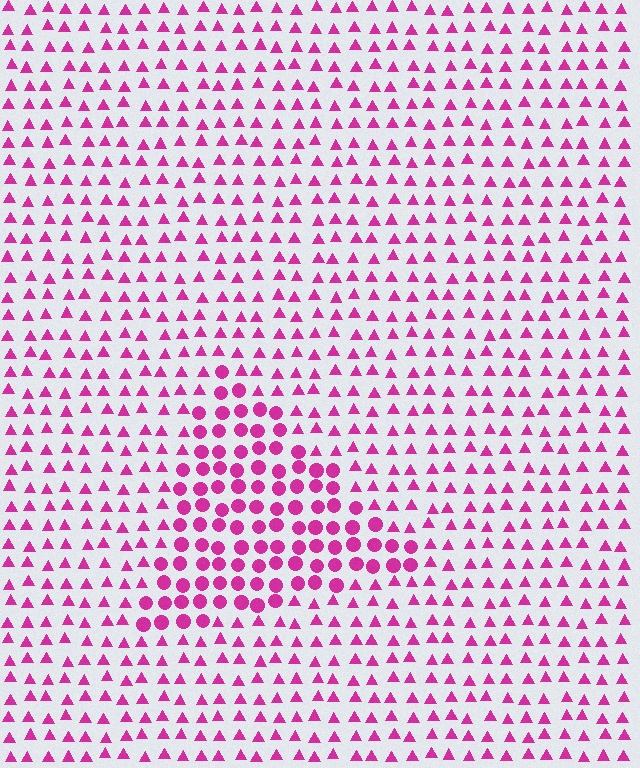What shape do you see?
I see a triangle.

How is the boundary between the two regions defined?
The boundary is defined by a change in element shape: circles inside vs. triangles outside. All elements share the same color and spacing.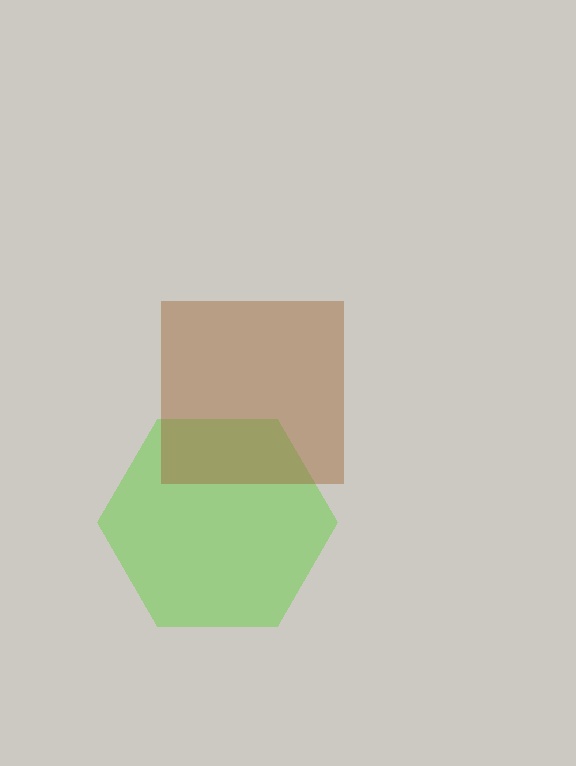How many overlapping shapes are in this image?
There are 2 overlapping shapes in the image.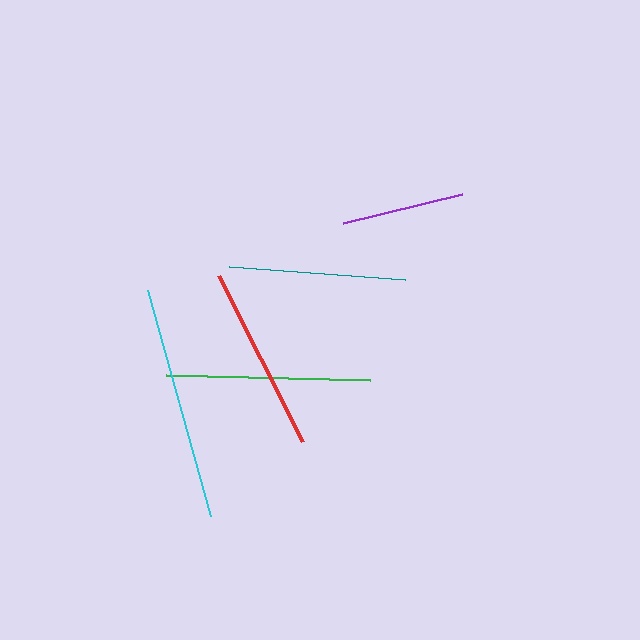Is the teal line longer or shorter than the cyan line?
The cyan line is longer than the teal line.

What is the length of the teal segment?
The teal segment is approximately 176 pixels long.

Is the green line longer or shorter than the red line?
The green line is longer than the red line.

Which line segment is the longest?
The cyan line is the longest at approximately 235 pixels.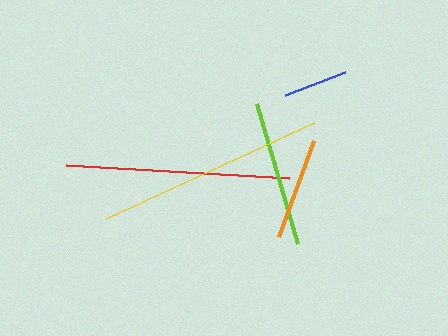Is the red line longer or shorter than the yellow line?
The yellow line is longer than the red line.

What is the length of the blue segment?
The blue segment is approximately 64 pixels long.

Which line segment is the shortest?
The blue line is the shortest at approximately 64 pixels.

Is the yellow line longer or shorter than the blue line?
The yellow line is longer than the blue line.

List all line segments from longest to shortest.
From longest to shortest: yellow, red, lime, orange, blue.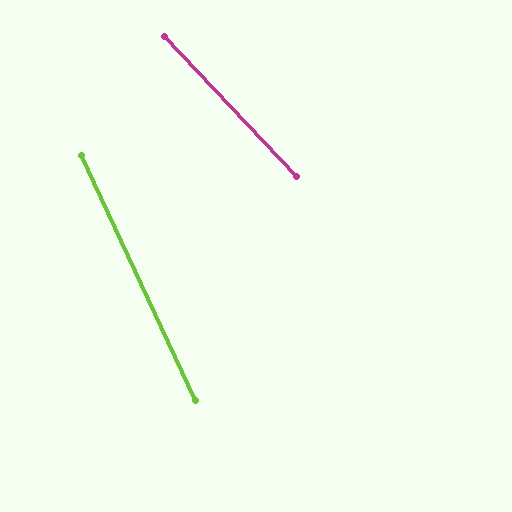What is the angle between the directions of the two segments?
Approximately 18 degrees.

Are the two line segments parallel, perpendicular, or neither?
Neither parallel nor perpendicular — they differ by about 18°.